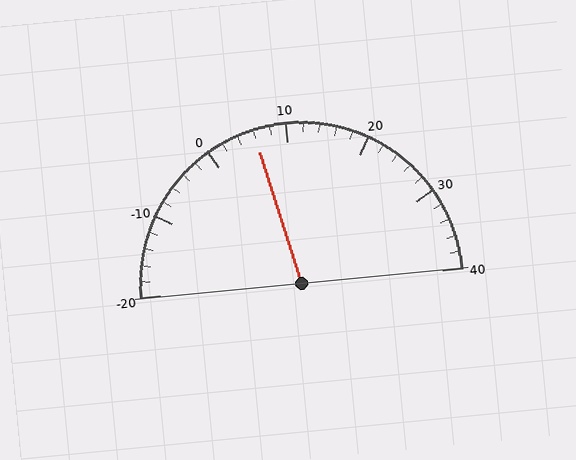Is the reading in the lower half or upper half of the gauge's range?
The reading is in the lower half of the range (-20 to 40).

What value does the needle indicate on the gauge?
The needle indicates approximately 6.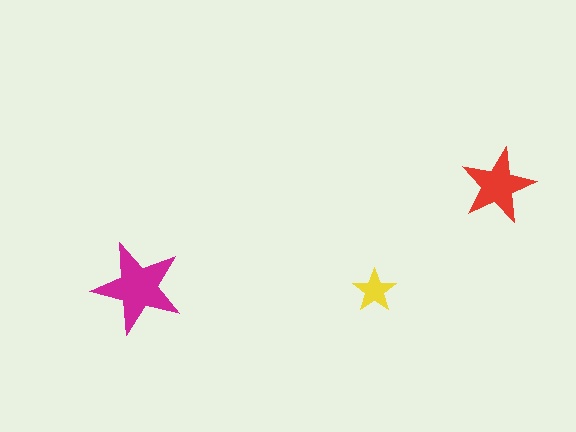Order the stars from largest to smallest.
the magenta one, the red one, the yellow one.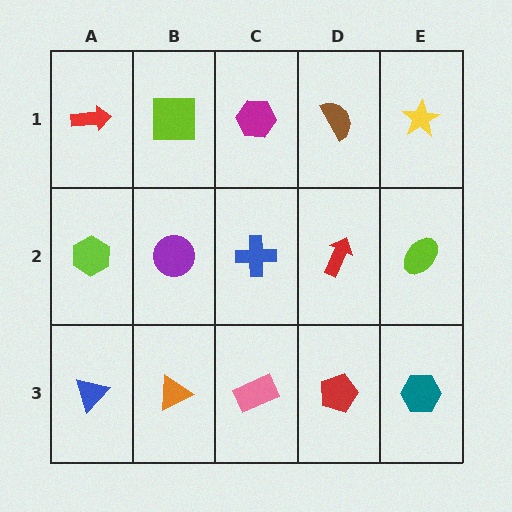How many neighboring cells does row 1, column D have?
3.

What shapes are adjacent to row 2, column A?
A red arrow (row 1, column A), a blue triangle (row 3, column A), a purple circle (row 2, column B).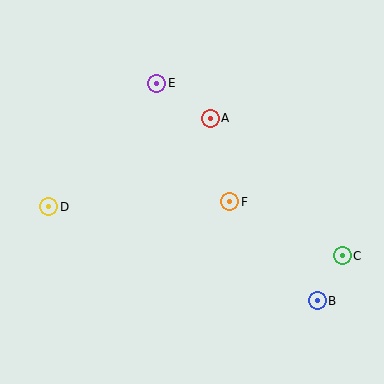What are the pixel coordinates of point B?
Point B is at (317, 301).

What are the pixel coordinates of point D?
Point D is at (49, 207).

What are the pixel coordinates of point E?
Point E is at (157, 83).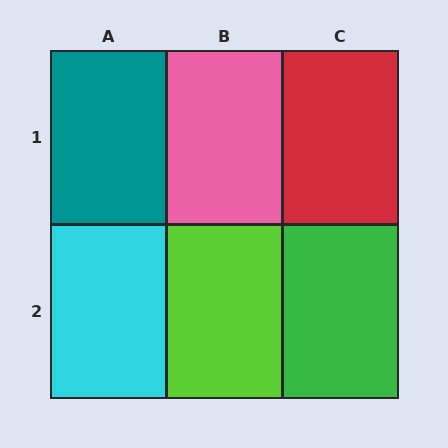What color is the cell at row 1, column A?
Teal.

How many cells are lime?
1 cell is lime.